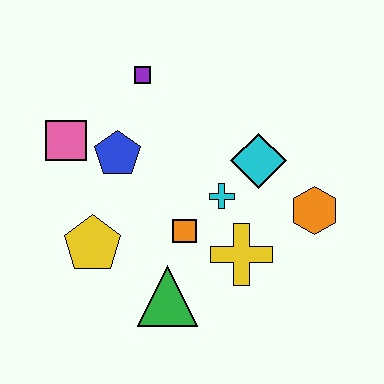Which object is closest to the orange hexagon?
The cyan diamond is closest to the orange hexagon.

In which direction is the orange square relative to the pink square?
The orange square is to the right of the pink square.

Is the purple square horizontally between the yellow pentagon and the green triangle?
Yes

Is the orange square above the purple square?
No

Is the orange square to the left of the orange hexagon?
Yes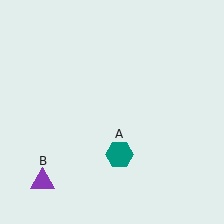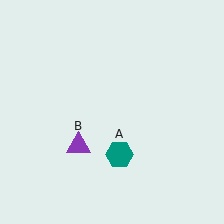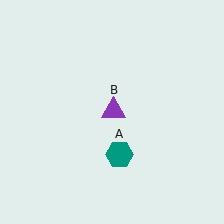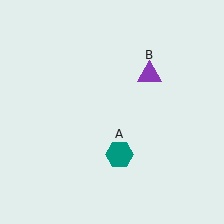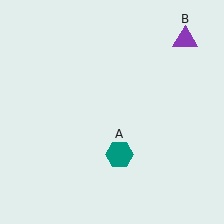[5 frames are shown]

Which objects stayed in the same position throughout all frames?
Teal hexagon (object A) remained stationary.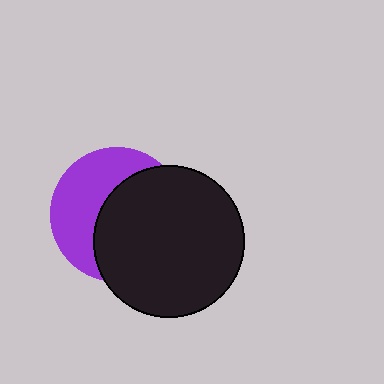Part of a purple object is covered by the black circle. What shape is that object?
It is a circle.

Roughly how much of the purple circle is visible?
A small part of it is visible (roughly 44%).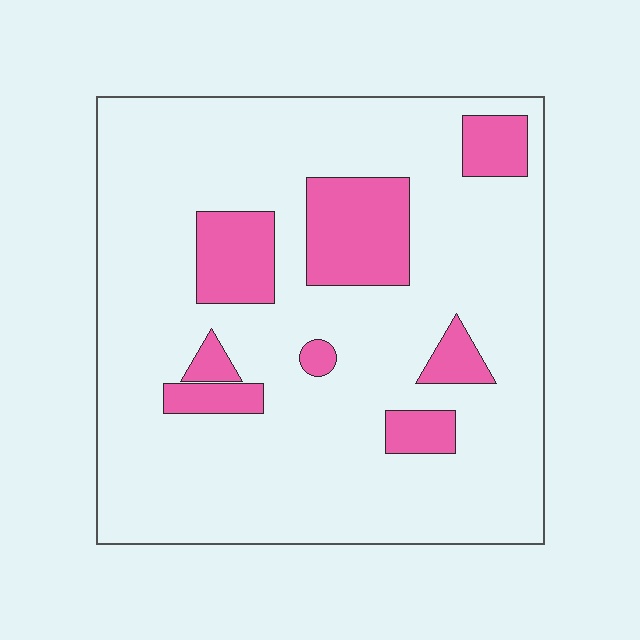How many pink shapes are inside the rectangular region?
8.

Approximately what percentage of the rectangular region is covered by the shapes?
Approximately 15%.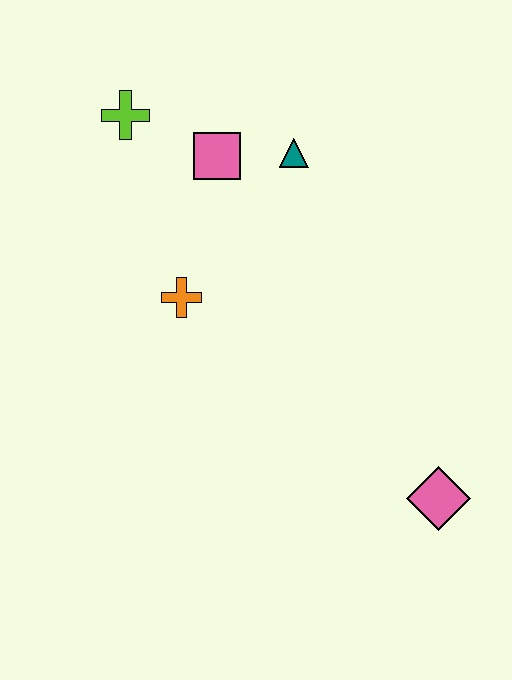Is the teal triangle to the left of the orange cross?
No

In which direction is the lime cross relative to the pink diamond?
The lime cross is above the pink diamond.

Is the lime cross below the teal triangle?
No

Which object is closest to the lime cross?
The pink square is closest to the lime cross.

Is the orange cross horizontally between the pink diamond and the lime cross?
Yes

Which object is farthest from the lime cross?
The pink diamond is farthest from the lime cross.